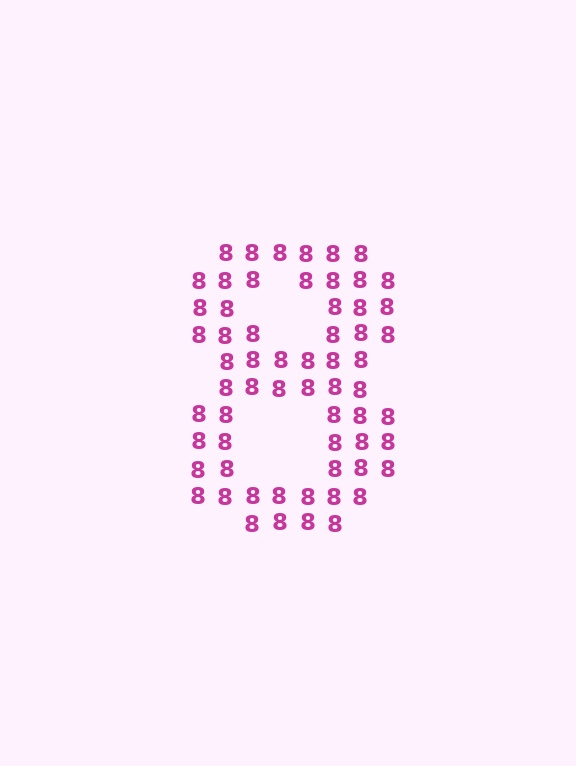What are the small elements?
The small elements are digit 8's.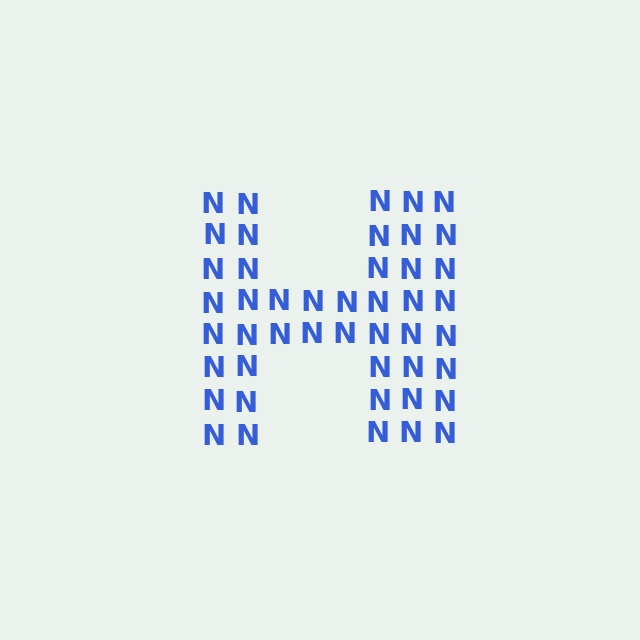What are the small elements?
The small elements are letter N's.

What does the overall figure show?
The overall figure shows the letter H.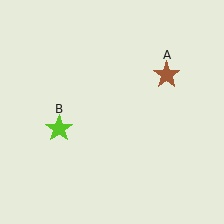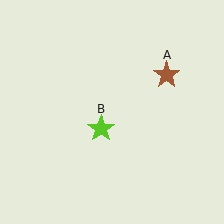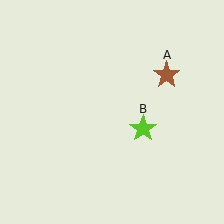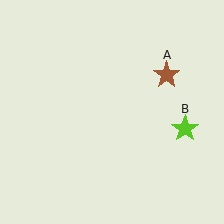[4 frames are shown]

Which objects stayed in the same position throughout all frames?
Brown star (object A) remained stationary.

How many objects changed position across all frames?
1 object changed position: lime star (object B).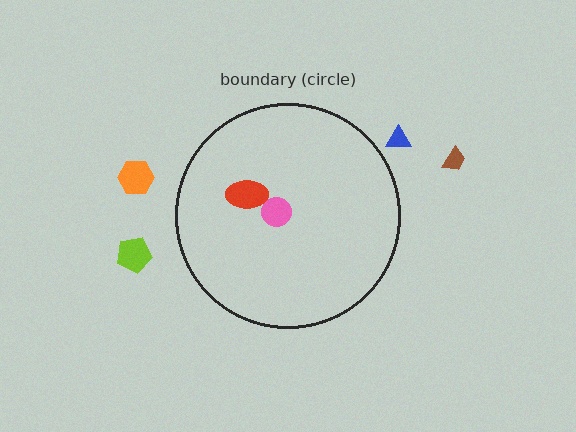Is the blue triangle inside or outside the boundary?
Outside.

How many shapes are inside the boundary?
2 inside, 4 outside.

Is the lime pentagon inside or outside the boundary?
Outside.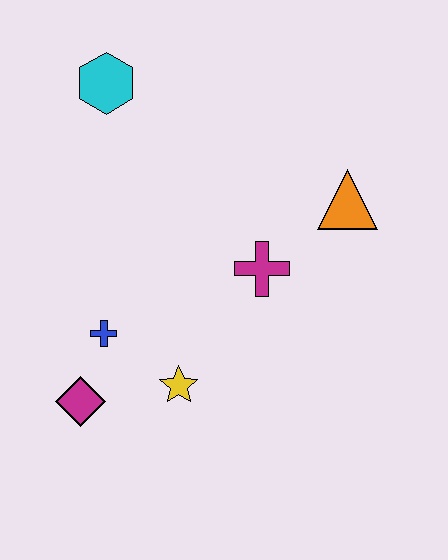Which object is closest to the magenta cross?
The orange triangle is closest to the magenta cross.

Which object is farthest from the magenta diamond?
The orange triangle is farthest from the magenta diamond.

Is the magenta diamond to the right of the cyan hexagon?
No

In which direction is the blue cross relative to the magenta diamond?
The blue cross is above the magenta diamond.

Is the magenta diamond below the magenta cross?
Yes